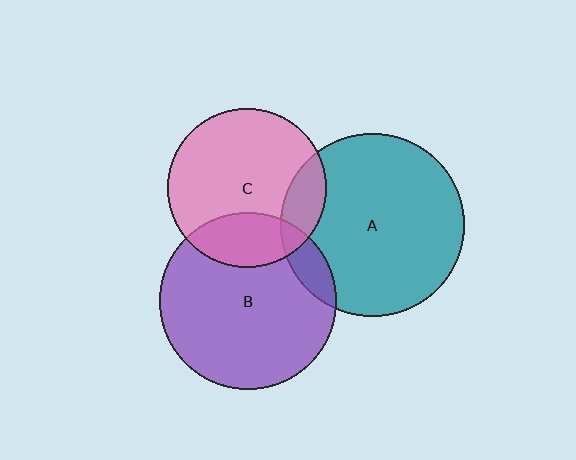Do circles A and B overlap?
Yes.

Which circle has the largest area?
Circle A (teal).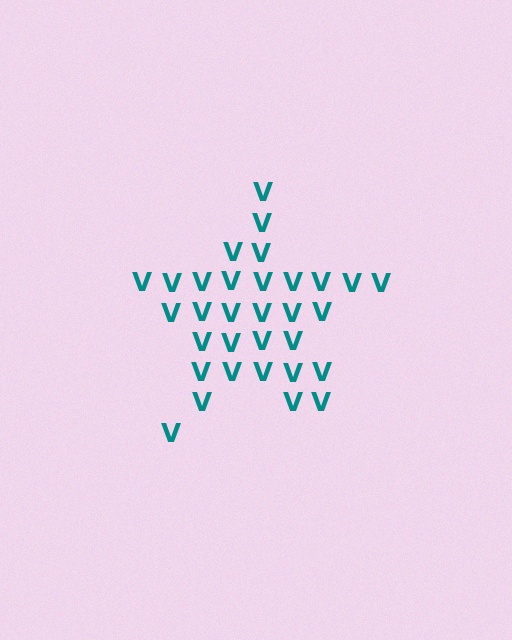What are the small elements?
The small elements are letter V's.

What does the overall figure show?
The overall figure shows a star.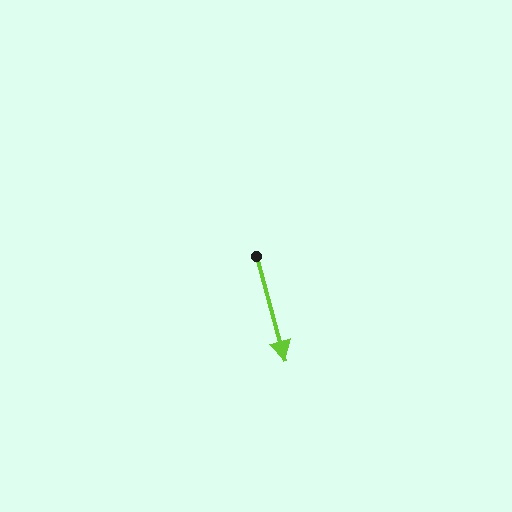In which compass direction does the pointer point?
South.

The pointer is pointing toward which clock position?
Roughly 5 o'clock.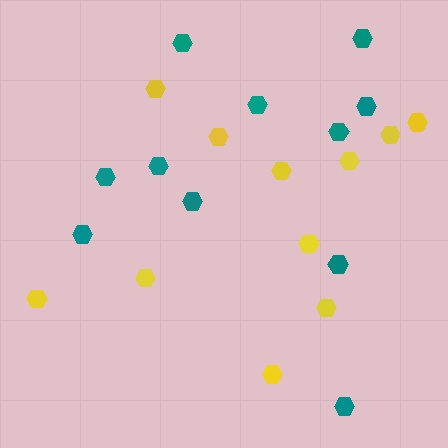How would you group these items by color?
There are 2 groups: one group of yellow hexagons (11) and one group of teal hexagons (11).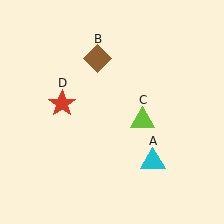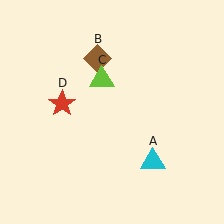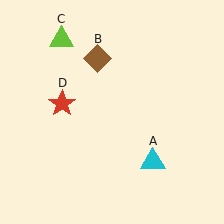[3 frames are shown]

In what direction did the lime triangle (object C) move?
The lime triangle (object C) moved up and to the left.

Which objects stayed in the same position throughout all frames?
Cyan triangle (object A) and brown diamond (object B) and red star (object D) remained stationary.